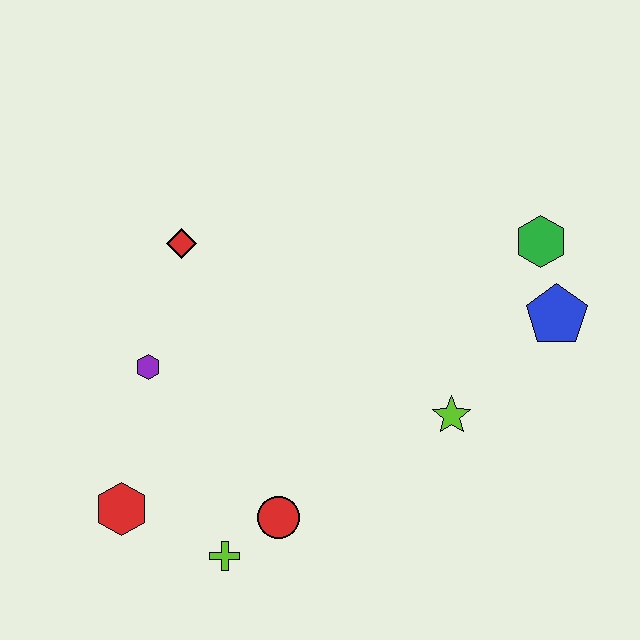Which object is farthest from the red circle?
The green hexagon is farthest from the red circle.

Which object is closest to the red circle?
The lime cross is closest to the red circle.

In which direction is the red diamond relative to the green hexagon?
The red diamond is to the left of the green hexagon.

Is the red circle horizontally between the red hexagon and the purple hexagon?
No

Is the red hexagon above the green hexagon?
No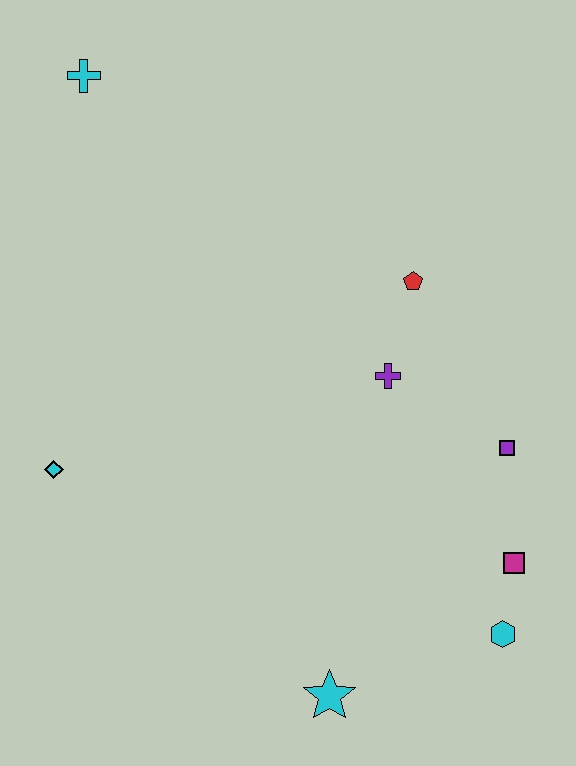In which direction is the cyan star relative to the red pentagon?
The cyan star is below the red pentagon.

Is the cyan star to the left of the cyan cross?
No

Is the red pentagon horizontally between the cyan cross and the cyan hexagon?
Yes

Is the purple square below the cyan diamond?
No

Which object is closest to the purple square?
The magenta square is closest to the purple square.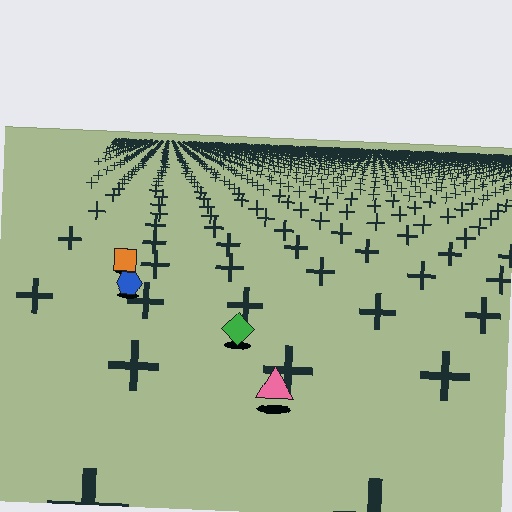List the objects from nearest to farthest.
From nearest to farthest: the pink triangle, the green diamond, the blue hexagon, the orange square.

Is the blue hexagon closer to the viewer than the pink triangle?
No. The pink triangle is closer — you can tell from the texture gradient: the ground texture is coarser near it.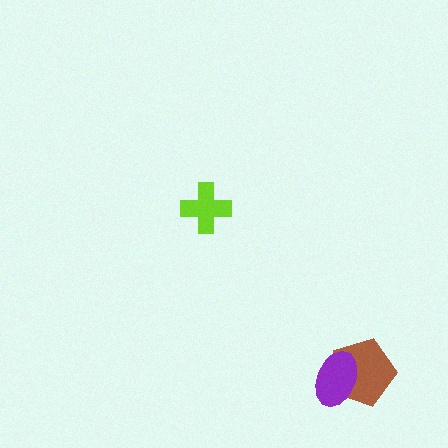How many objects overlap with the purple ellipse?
1 object overlaps with the purple ellipse.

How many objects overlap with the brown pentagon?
1 object overlaps with the brown pentagon.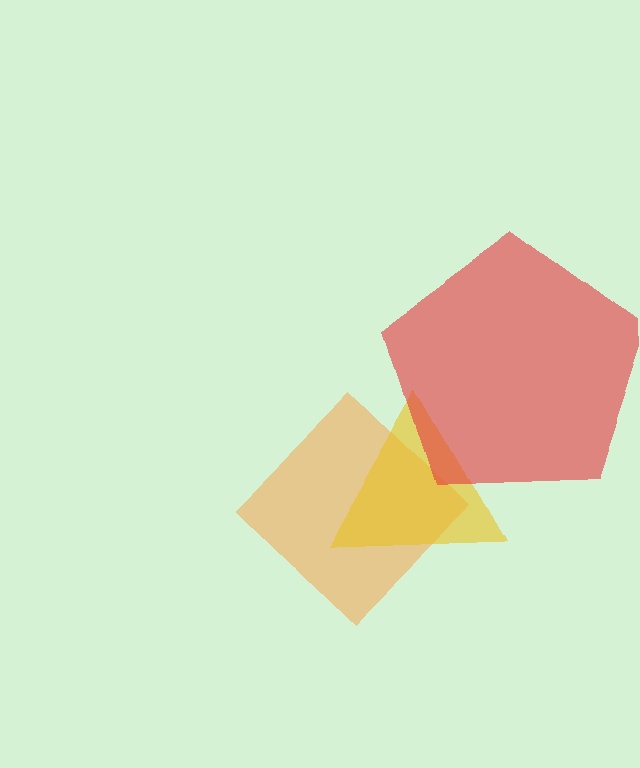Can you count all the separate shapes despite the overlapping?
Yes, there are 3 separate shapes.